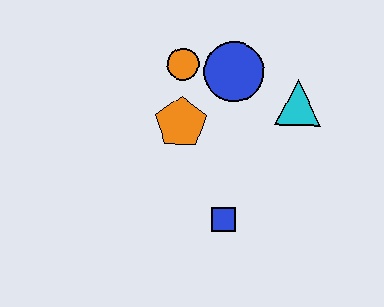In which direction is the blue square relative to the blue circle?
The blue square is below the blue circle.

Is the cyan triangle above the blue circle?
No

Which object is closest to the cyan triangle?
The blue circle is closest to the cyan triangle.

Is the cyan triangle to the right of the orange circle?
Yes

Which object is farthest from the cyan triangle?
The blue square is farthest from the cyan triangle.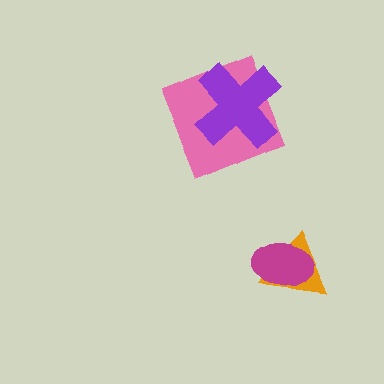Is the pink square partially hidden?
Yes, it is partially covered by another shape.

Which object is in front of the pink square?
The purple cross is in front of the pink square.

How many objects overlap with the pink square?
1 object overlaps with the pink square.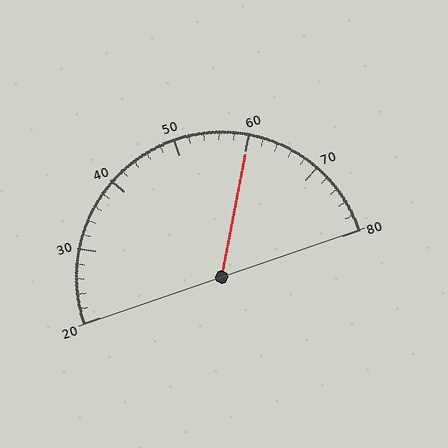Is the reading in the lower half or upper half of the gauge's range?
The reading is in the upper half of the range (20 to 80).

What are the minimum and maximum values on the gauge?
The gauge ranges from 20 to 80.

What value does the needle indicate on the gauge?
The needle indicates approximately 60.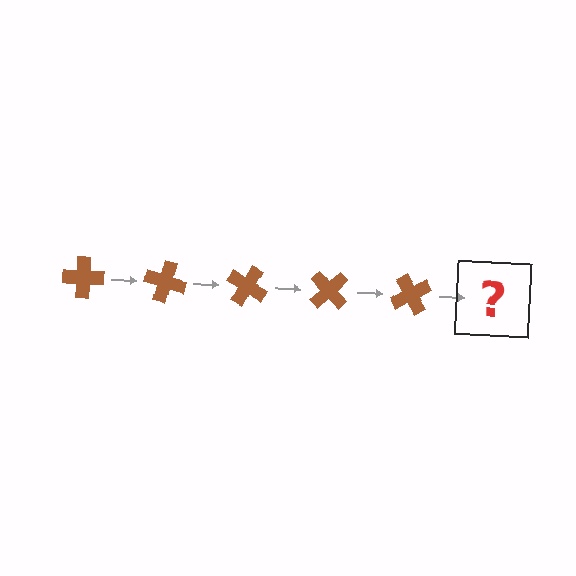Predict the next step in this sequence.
The next step is a brown cross rotated 75 degrees.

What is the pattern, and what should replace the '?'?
The pattern is that the cross rotates 15 degrees each step. The '?' should be a brown cross rotated 75 degrees.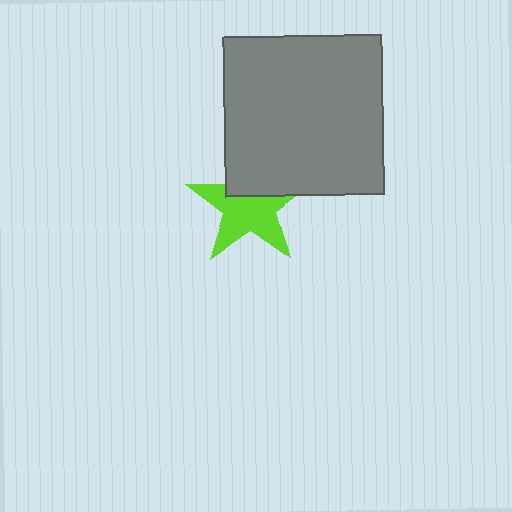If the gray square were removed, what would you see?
You would see the complete lime star.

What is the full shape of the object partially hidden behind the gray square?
The partially hidden object is a lime star.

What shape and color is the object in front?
The object in front is a gray square.